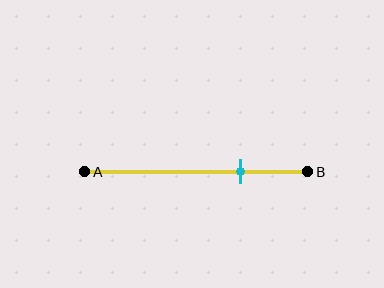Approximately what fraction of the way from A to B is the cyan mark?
The cyan mark is approximately 70% of the way from A to B.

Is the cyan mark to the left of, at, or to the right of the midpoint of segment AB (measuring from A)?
The cyan mark is to the right of the midpoint of segment AB.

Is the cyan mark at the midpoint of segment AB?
No, the mark is at about 70% from A, not at the 50% midpoint.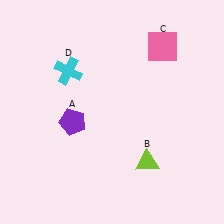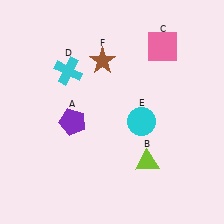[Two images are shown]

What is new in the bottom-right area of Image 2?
A cyan circle (E) was added in the bottom-right area of Image 2.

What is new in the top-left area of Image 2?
A brown star (F) was added in the top-left area of Image 2.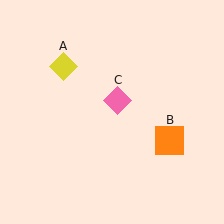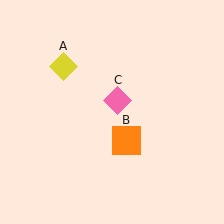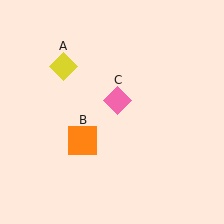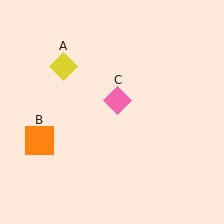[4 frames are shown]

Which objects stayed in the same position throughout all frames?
Yellow diamond (object A) and pink diamond (object C) remained stationary.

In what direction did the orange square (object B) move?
The orange square (object B) moved left.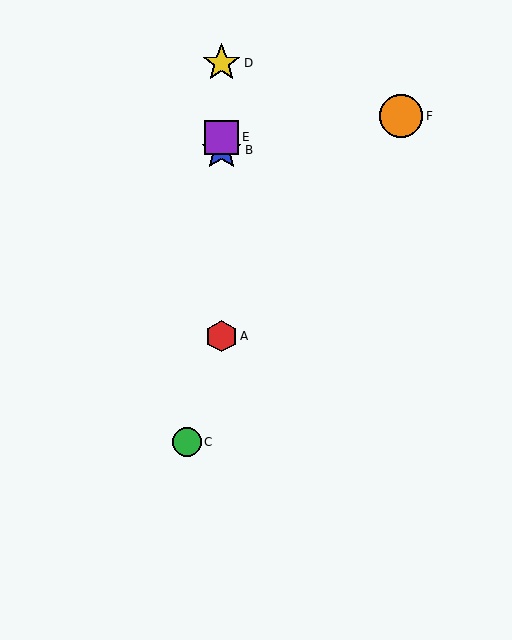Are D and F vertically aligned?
No, D is at x≈221 and F is at x≈401.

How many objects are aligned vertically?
4 objects (A, B, D, E) are aligned vertically.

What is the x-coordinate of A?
Object A is at x≈221.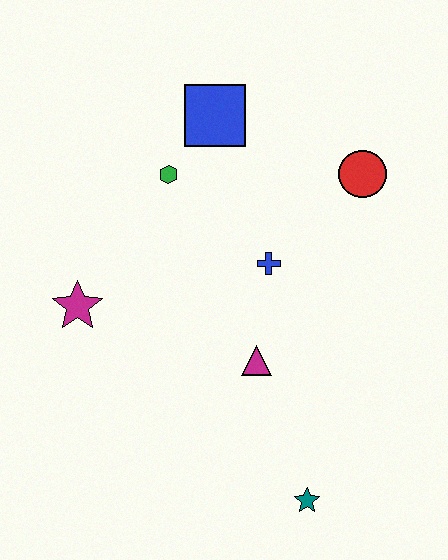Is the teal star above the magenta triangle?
No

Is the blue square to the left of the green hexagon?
No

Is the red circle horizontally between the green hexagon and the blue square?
No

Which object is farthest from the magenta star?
The red circle is farthest from the magenta star.